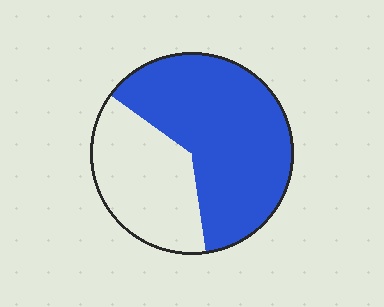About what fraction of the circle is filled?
About five eighths (5/8).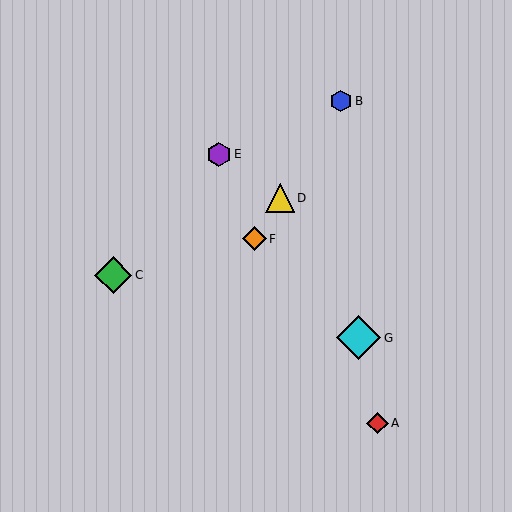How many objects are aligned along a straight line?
3 objects (B, D, F) are aligned along a straight line.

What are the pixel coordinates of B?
Object B is at (341, 101).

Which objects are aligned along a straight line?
Objects B, D, F are aligned along a straight line.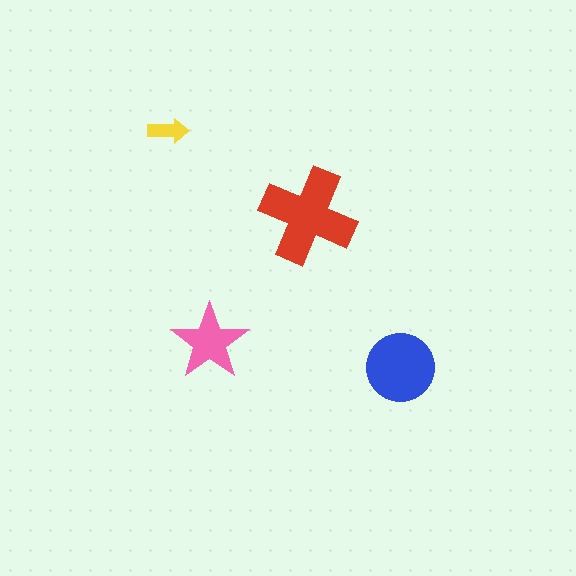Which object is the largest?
The red cross.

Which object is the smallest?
The yellow arrow.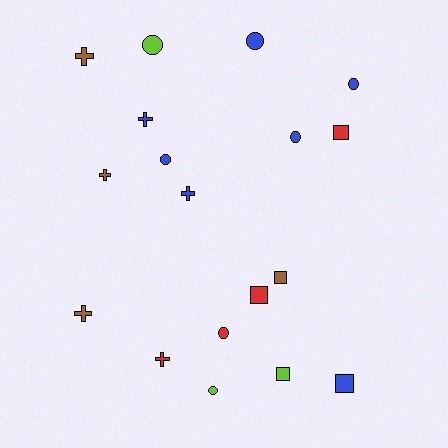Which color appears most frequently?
Blue, with 7 objects.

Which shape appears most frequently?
Circle, with 7 objects.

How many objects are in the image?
There are 18 objects.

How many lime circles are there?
There are 2 lime circles.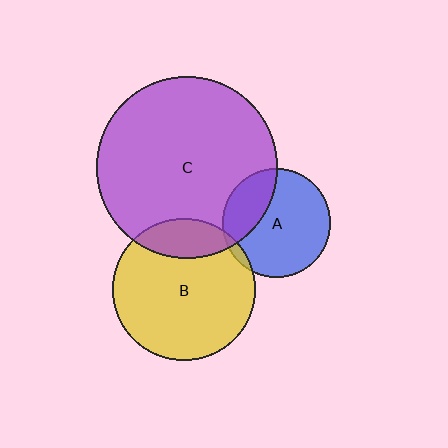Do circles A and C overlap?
Yes.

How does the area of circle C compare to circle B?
Approximately 1.6 times.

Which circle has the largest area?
Circle C (purple).